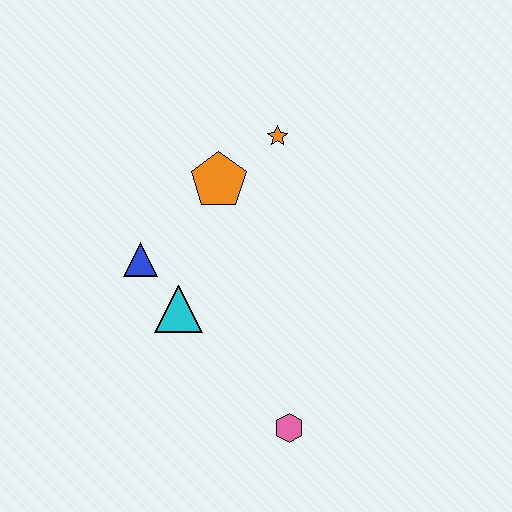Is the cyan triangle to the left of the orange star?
Yes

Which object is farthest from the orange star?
The pink hexagon is farthest from the orange star.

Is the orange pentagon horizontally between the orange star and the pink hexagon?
No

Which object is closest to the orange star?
The orange pentagon is closest to the orange star.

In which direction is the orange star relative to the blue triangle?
The orange star is to the right of the blue triangle.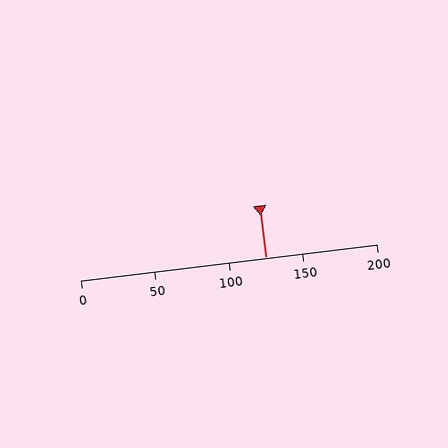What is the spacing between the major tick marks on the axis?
The major ticks are spaced 50 apart.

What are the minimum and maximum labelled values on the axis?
The axis runs from 0 to 200.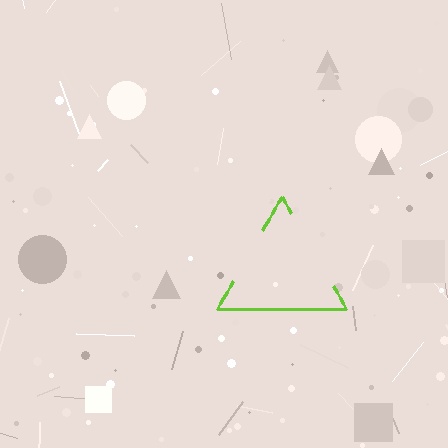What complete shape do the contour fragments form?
The contour fragments form a triangle.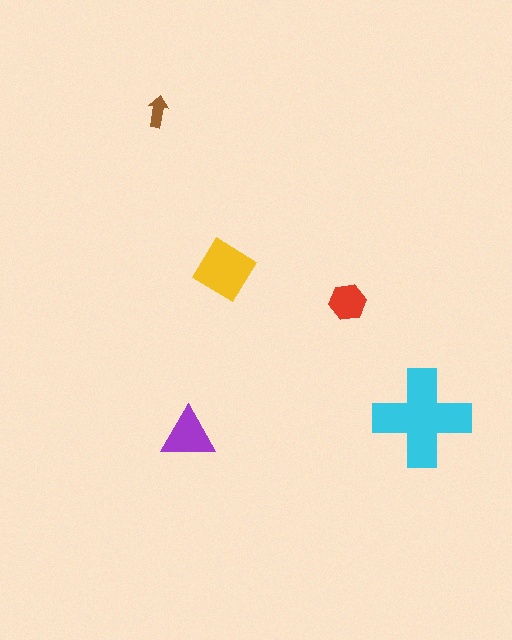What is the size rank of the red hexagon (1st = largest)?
4th.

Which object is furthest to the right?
The cyan cross is rightmost.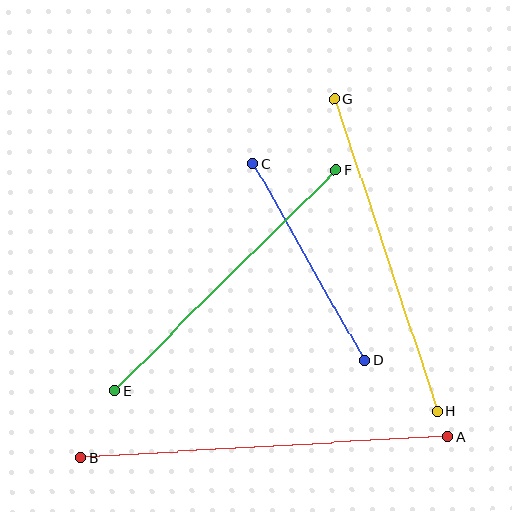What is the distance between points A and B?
The distance is approximately 368 pixels.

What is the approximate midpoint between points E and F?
The midpoint is at approximately (225, 280) pixels.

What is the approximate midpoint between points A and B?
The midpoint is at approximately (265, 447) pixels.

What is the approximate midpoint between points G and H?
The midpoint is at approximately (386, 255) pixels.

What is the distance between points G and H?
The distance is approximately 328 pixels.